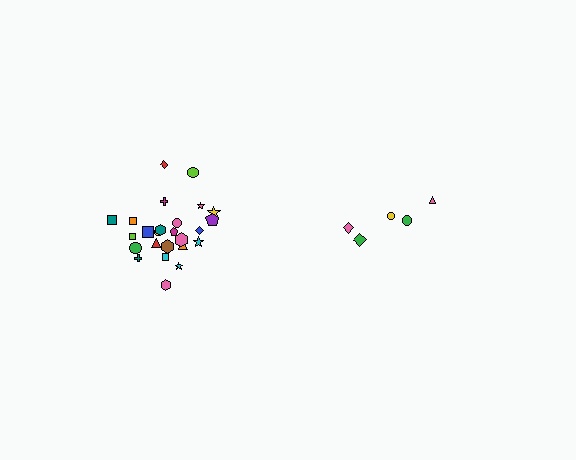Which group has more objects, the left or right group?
The left group.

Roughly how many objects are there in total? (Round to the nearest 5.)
Roughly 30 objects in total.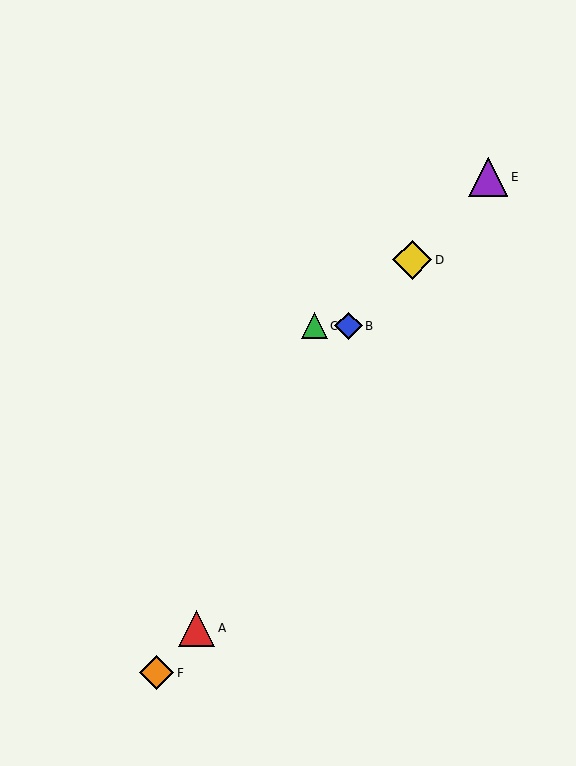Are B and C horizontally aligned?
Yes, both are at y≈326.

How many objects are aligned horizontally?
2 objects (B, C) are aligned horizontally.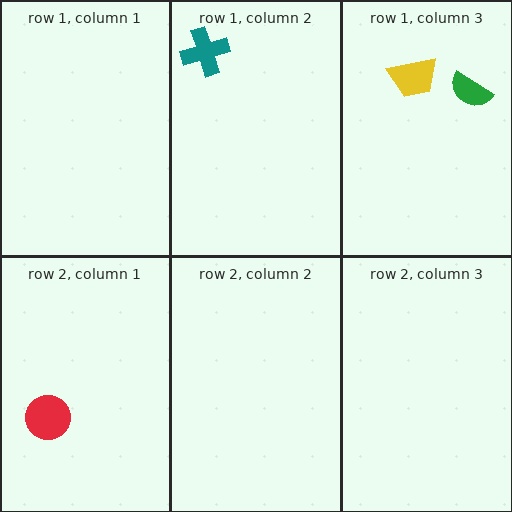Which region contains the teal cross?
The row 1, column 2 region.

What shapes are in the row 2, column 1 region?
The red circle.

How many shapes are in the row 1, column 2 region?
1.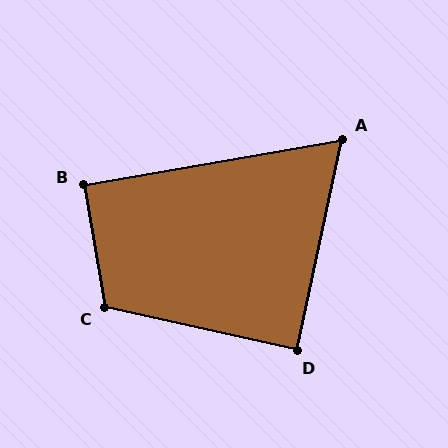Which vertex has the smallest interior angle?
A, at approximately 68 degrees.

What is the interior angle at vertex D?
Approximately 90 degrees (approximately right).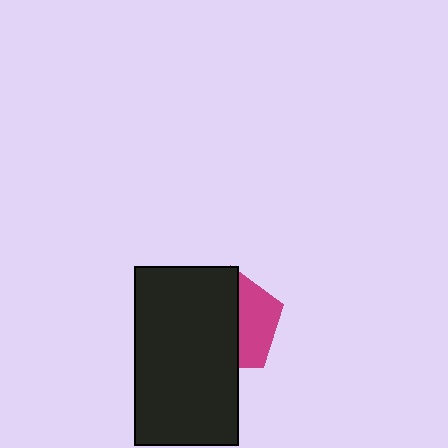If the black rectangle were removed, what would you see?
You would see the complete magenta pentagon.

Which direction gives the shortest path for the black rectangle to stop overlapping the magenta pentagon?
Moving left gives the shortest separation.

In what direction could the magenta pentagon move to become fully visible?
The magenta pentagon could move right. That would shift it out from behind the black rectangle entirely.